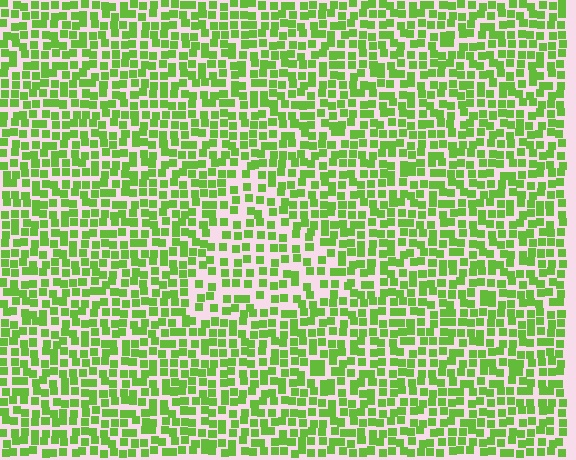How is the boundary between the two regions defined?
The boundary is defined by a change in element density (approximately 1.5x ratio). All elements are the same color, size, and shape.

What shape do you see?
I see a triangle.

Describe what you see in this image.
The image contains small lime elements arranged at two different densities. A triangle-shaped region is visible where the elements are less densely packed than the surrounding area.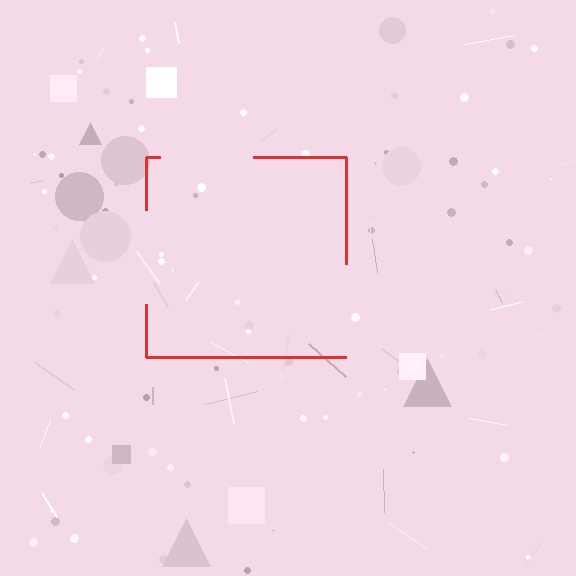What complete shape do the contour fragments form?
The contour fragments form a square.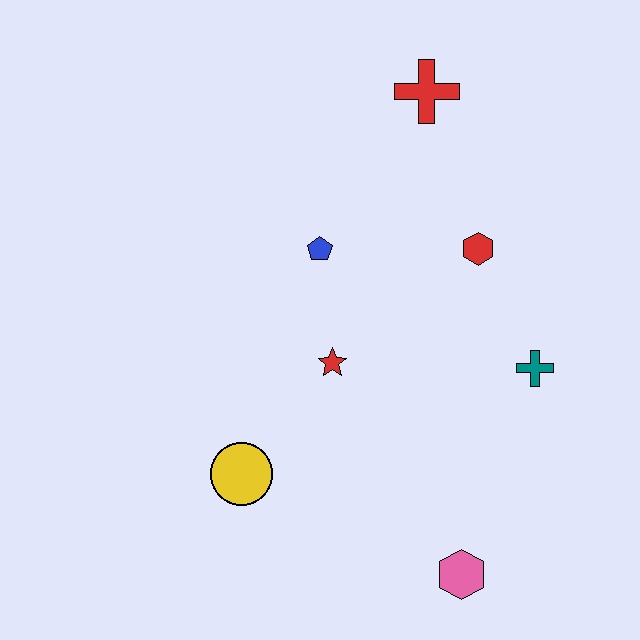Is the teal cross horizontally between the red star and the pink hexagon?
No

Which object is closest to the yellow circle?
The red star is closest to the yellow circle.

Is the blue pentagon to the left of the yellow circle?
No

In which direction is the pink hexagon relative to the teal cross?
The pink hexagon is below the teal cross.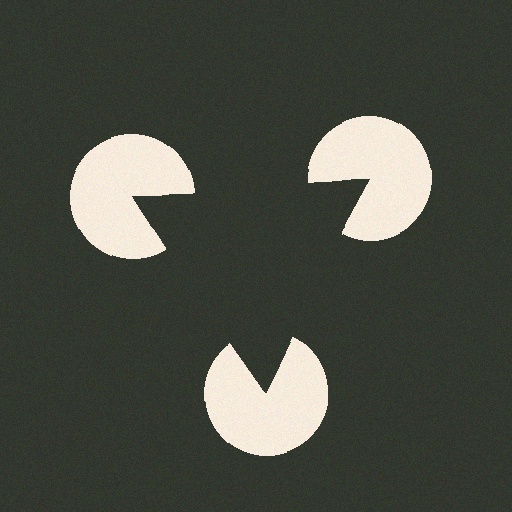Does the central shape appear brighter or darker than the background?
It typically appears slightly darker than the background, even though no actual brightness change is drawn.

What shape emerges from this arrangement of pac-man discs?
An illusory triangle — its edges are inferred from the aligned wedge cuts in the pac-man discs, not physically drawn.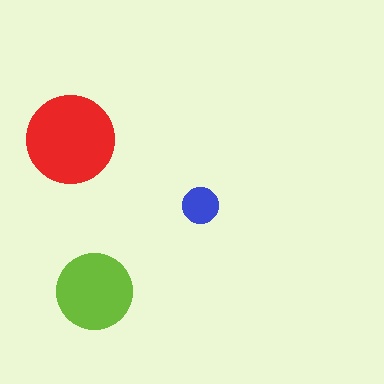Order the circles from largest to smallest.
the red one, the lime one, the blue one.